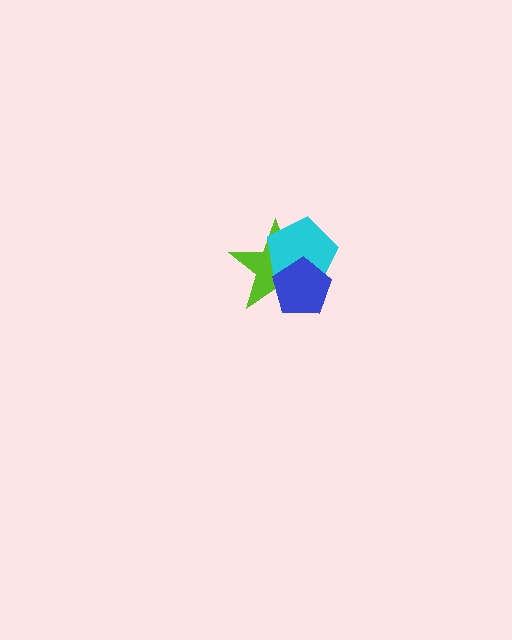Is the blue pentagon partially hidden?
No, no other shape covers it.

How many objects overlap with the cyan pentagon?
2 objects overlap with the cyan pentagon.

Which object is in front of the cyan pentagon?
The blue pentagon is in front of the cyan pentagon.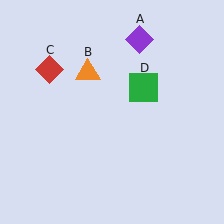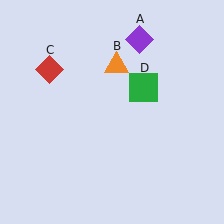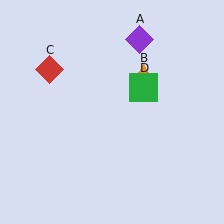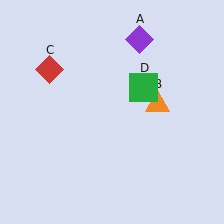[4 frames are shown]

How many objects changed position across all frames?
1 object changed position: orange triangle (object B).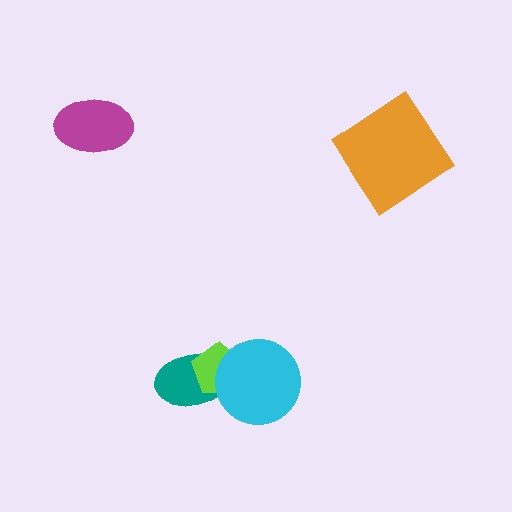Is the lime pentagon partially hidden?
Yes, it is partially covered by another shape.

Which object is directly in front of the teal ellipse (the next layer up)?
The lime pentagon is directly in front of the teal ellipse.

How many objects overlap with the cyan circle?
2 objects overlap with the cyan circle.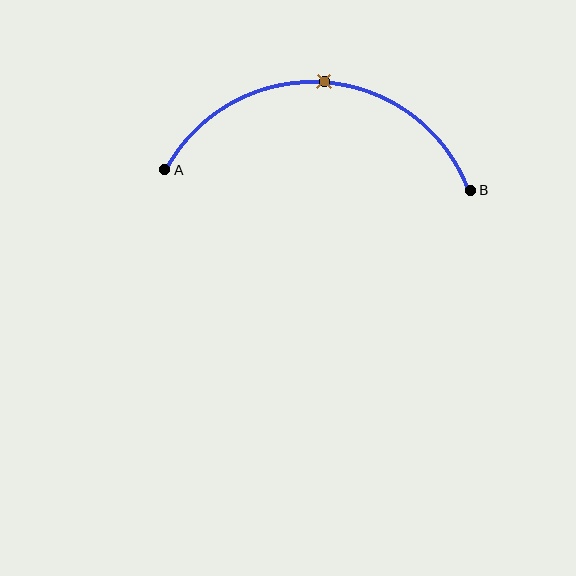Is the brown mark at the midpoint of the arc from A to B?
Yes. The brown mark lies on the arc at equal arc-length from both A and B — it is the arc midpoint.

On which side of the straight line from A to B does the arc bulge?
The arc bulges above the straight line connecting A and B.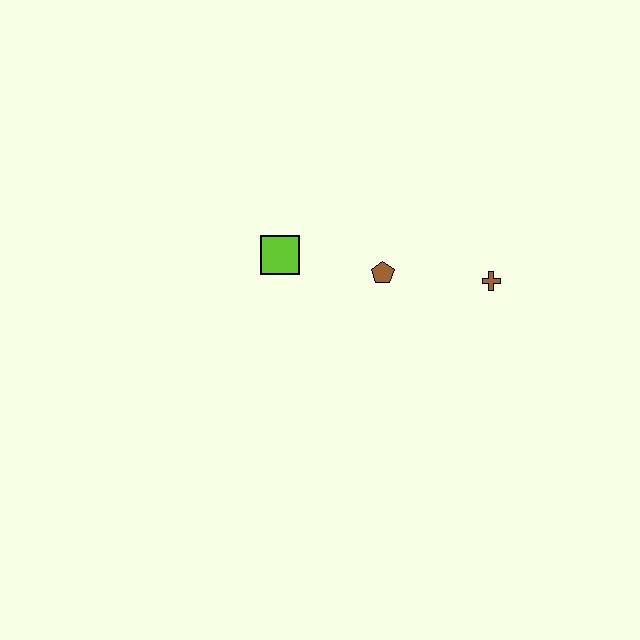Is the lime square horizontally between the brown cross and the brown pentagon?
No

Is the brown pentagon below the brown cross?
No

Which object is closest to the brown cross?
The brown pentagon is closest to the brown cross.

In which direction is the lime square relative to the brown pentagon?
The lime square is to the left of the brown pentagon.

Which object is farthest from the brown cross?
The lime square is farthest from the brown cross.